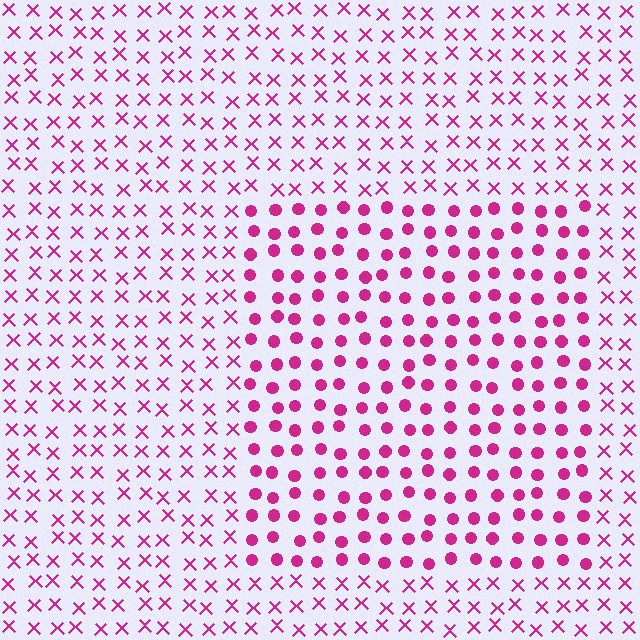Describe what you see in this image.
The image is filled with small magenta elements arranged in a uniform grid. A rectangle-shaped region contains circles, while the surrounding area contains X marks. The boundary is defined purely by the change in element shape.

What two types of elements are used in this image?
The image uses circles inside the rectangle region and X marks outside it.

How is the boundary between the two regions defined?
The boundary is defined by a change in element shape: circles inside vs. X marks outside. All elements share the same color and spacing.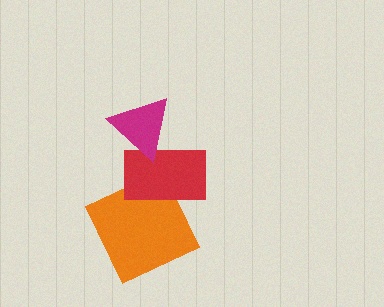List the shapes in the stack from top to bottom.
From top to bottom: the magenta triangle, the red rectangle, the orange square.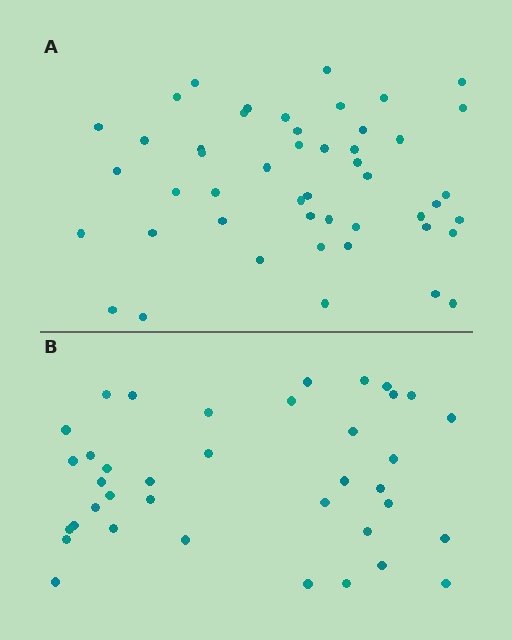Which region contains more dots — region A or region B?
Region A (the top region) has more dots.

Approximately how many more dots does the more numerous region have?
Region A has roughly 10 or so more dots than region B.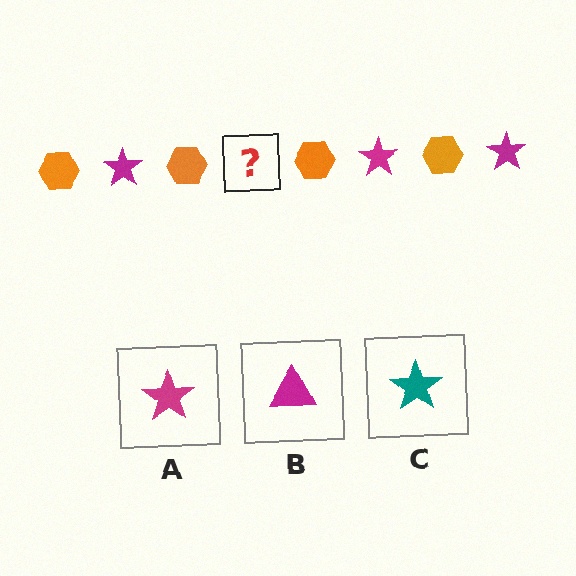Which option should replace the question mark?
Option A.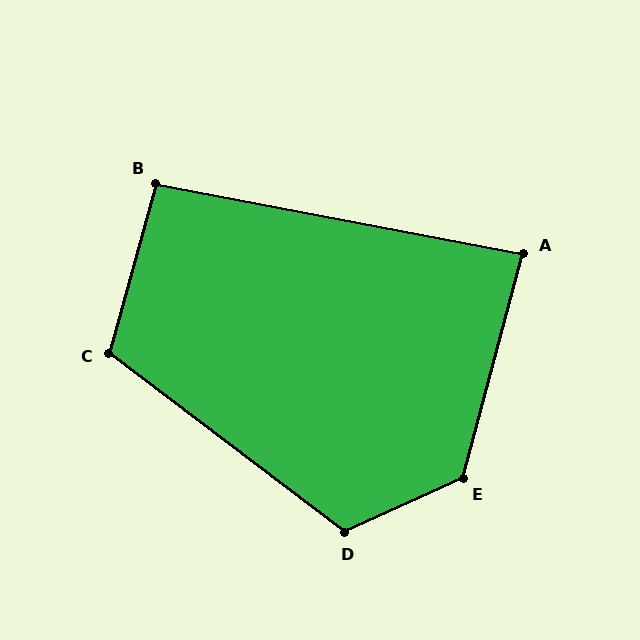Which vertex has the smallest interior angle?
A, at approximately 86 degrees.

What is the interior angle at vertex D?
Approximately 118 degrees (obtuse).